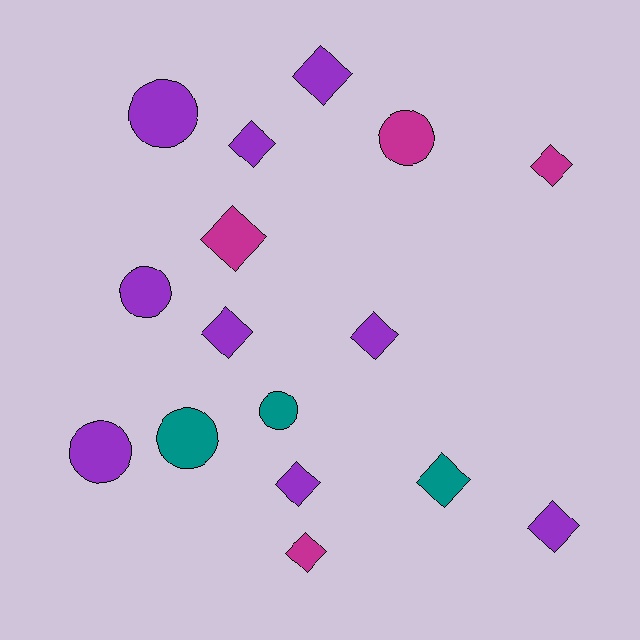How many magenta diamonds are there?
There are 3 magenta diamonds.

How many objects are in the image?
There are 16 objects.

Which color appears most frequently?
Purple, with 9 objects.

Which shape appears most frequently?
Diamond, with 10 objects.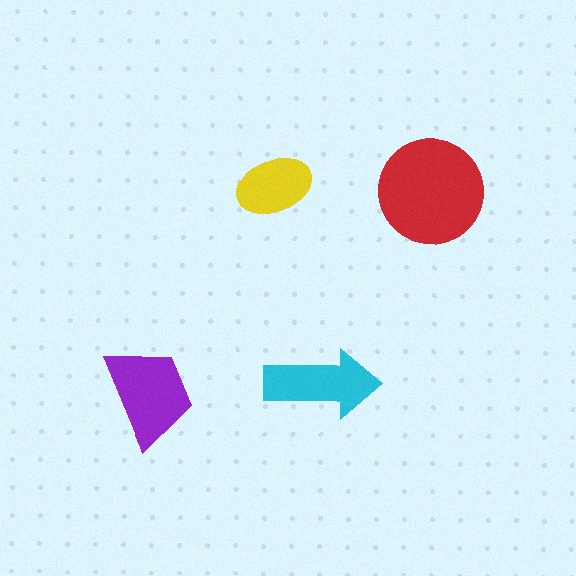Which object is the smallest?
The yellow ellipse.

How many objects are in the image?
There are 4 objects in the image.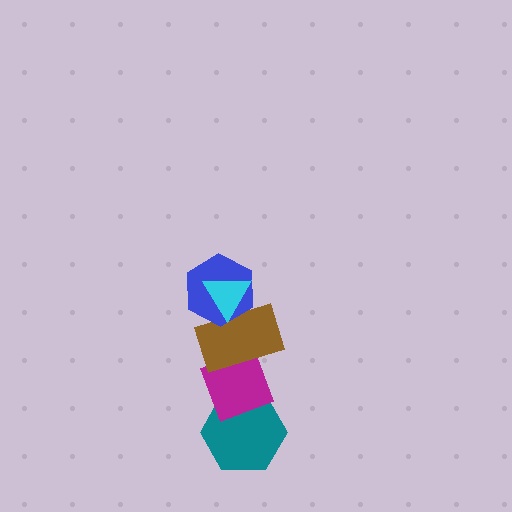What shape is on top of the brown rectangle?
The blue hexagon is on top of the brown rectangle.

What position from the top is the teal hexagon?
The teal hexagon is 5th from the top.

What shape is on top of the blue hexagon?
The cyan triangle is on top of the blue hexagon.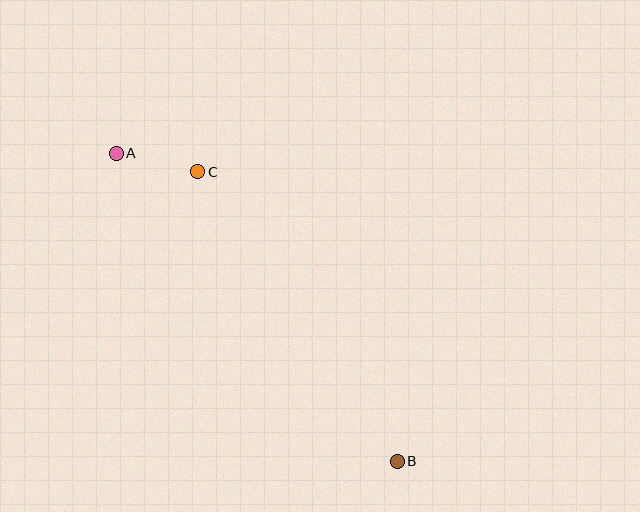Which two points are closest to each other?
Points A and C are closest to each other.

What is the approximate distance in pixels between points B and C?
The distance between B and C is approximately 352 pixels.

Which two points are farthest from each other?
Points A and B are farthest from each other.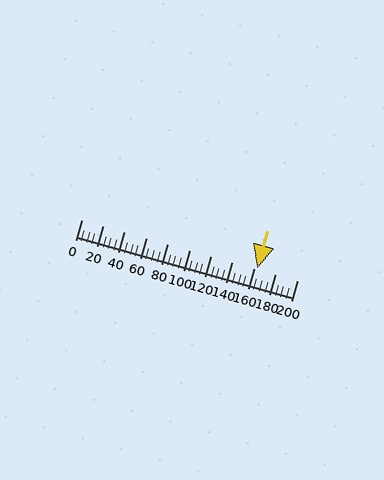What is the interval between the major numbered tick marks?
The major tick marks are spaced 20 units apart.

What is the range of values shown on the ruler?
The ruler shows values from 0 to 200.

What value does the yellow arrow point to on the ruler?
The yellow arrow points to approximately 163.